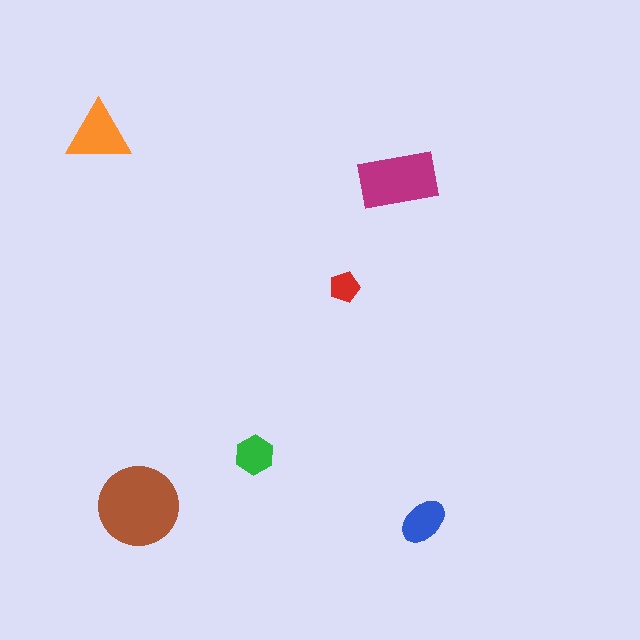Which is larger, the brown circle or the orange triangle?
The brown circle.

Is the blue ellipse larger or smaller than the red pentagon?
Larger.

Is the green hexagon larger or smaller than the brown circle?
Smaller.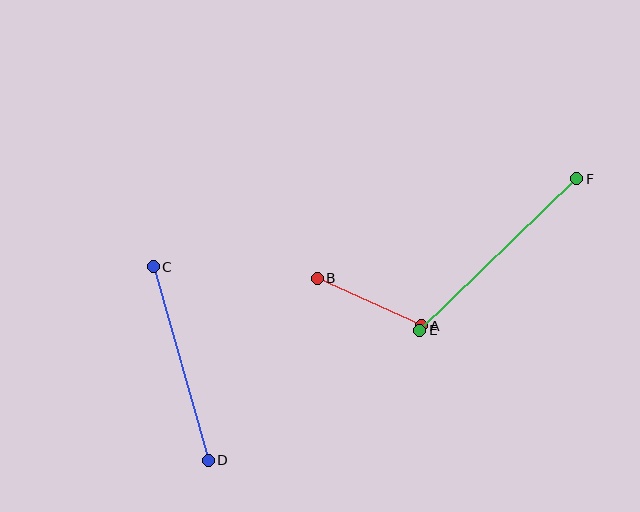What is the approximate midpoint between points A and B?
The midpoint is at approximately (369, 302) pixels.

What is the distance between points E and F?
The distance is approximately 218 pixels.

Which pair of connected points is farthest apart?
Points E and F are farthest apart.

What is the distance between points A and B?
The distance is approximately 114 pixels.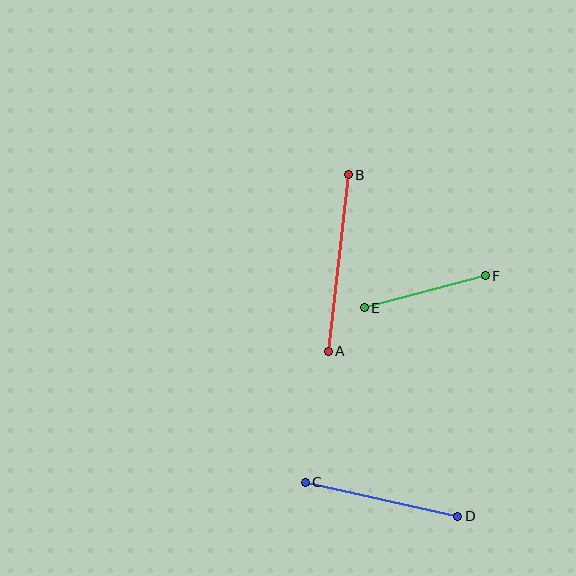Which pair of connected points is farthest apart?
Points A and B are farthest apart.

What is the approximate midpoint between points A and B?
The midpoint is at approximately (338, 263) pixels.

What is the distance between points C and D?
The distance is approximately 156 pixels.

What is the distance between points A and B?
The distance is approximately 178 pixels.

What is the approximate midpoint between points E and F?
The midpoint is at approximately (425, 292) pixels.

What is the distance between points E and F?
The distance is approximately 125 pixels.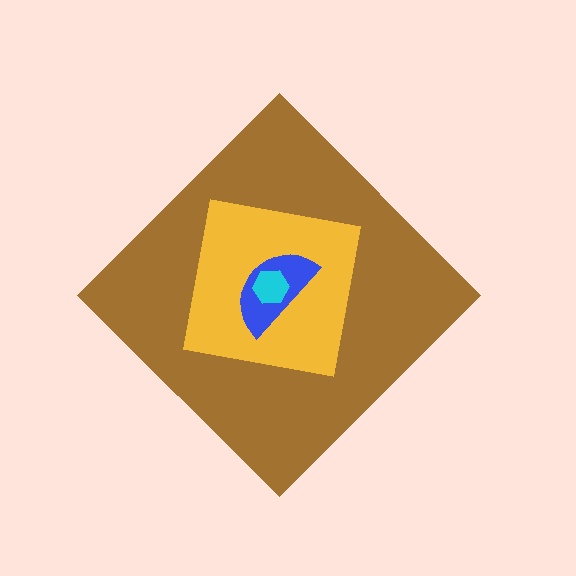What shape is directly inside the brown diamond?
The yellow square.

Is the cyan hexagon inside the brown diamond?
Yes.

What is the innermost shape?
The cyan hexagon.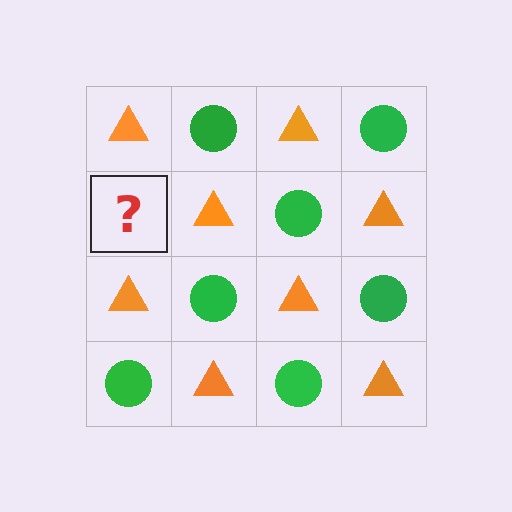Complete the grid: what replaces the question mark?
The question mark should be replaced with a green circle.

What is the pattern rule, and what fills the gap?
The rule is that it alternates orange triangle and green circle in a checkerboard pattern. The gap should be filled with a green circle.